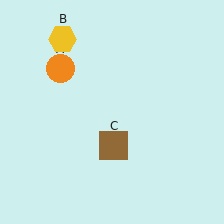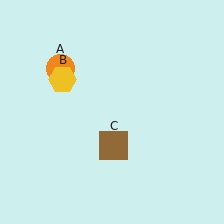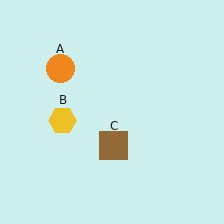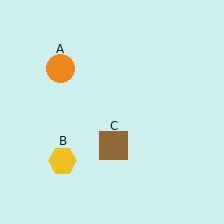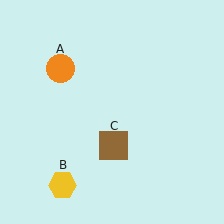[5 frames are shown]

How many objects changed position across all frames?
1 object changed position: yellow hexagon (object B).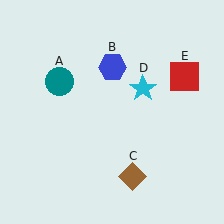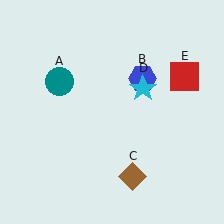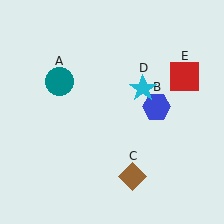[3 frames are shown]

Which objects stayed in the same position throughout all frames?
Teal circle (object A) and brown diamond (object C) and cyan star (object D) and red square (object E) remained stationary.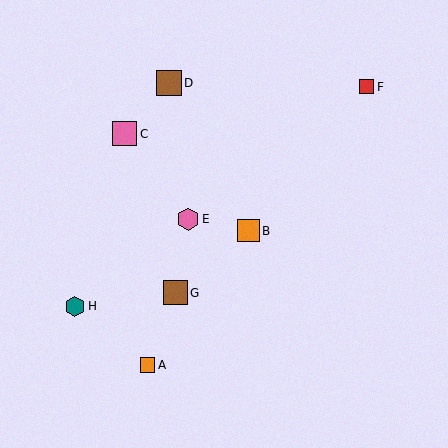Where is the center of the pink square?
The center of the pink square is at (125, 134).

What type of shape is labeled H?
Shape H is a teal hexagon.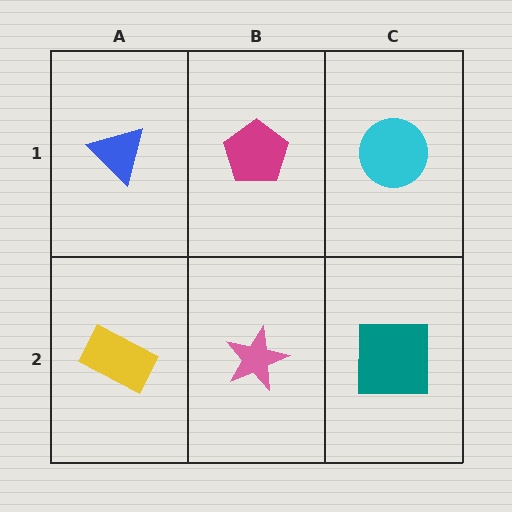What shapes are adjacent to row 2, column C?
A cyan circle (row 1, column C), a pink star (row 2, column B).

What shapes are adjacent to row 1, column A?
A yellow rectangle (row 2, column A), a magenta pentagon (row 1, column B).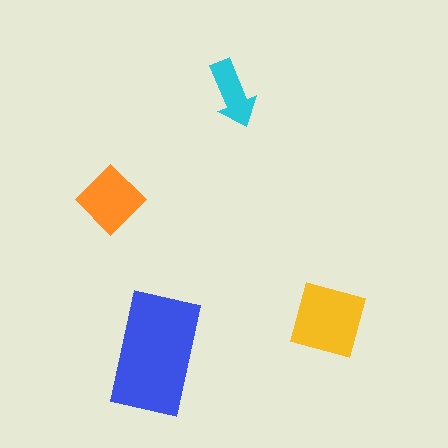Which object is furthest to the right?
The yellow square is rightmost.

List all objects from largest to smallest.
The blue rectangle, the yellow square, the orange diamond, the cyan arrow.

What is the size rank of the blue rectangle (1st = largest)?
1st.